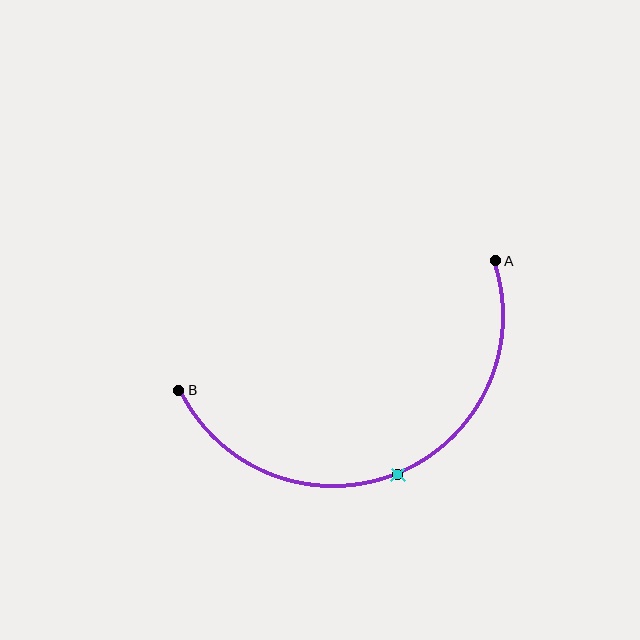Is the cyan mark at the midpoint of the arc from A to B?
Yes. The cyan mark lies on the arc at equal arc-length from both A and B — it is the arc midpoint.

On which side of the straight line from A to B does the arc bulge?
The arc bulges below the straight line connecting A and B.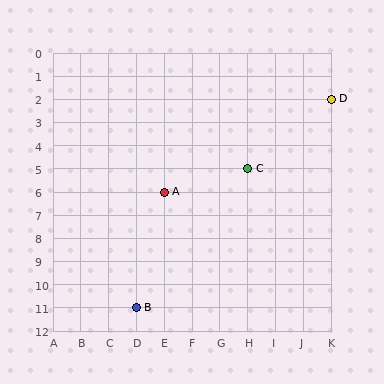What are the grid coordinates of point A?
Point A is at grid coordinates (E, 6).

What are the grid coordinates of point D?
Point D is at grid coordinates (K, 2).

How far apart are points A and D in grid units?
Points A and D are 6 columns and 4 rows apart (about 7.2 grid units diagonally).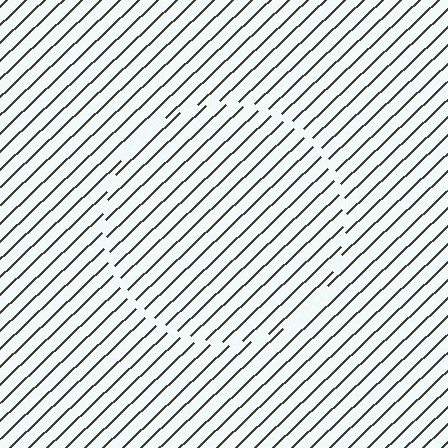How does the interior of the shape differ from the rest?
The interior of the shape contains the same grating, shifted by half a period — the contour is defined by the phase discontinuity where line-ends from the inner and outer gratings abut.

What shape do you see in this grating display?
An illusory circle. The interior of the shape contains the same grating, shifted by half a period — the contour is defined by the phase discontinuity where line-ends from the inner and outer gratings abut.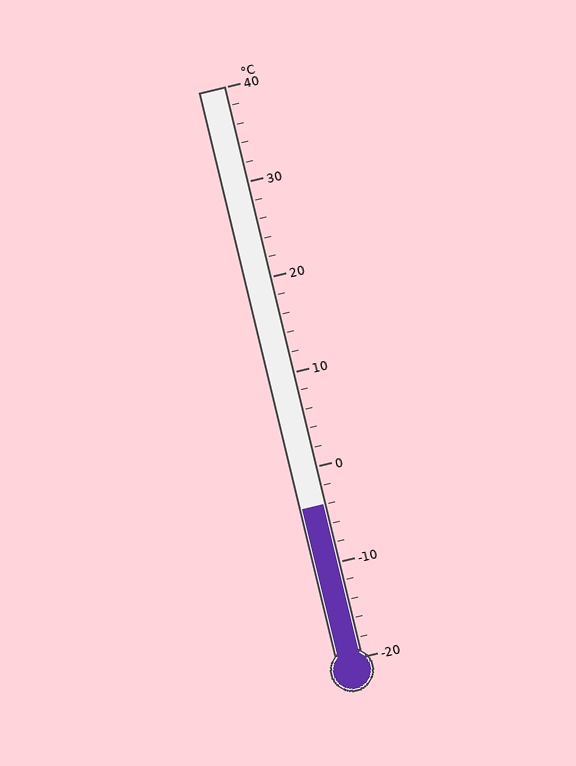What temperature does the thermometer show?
The thermometer shows approximately -4°C.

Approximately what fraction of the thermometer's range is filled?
The thermometer is filled to approximately 25% of its range.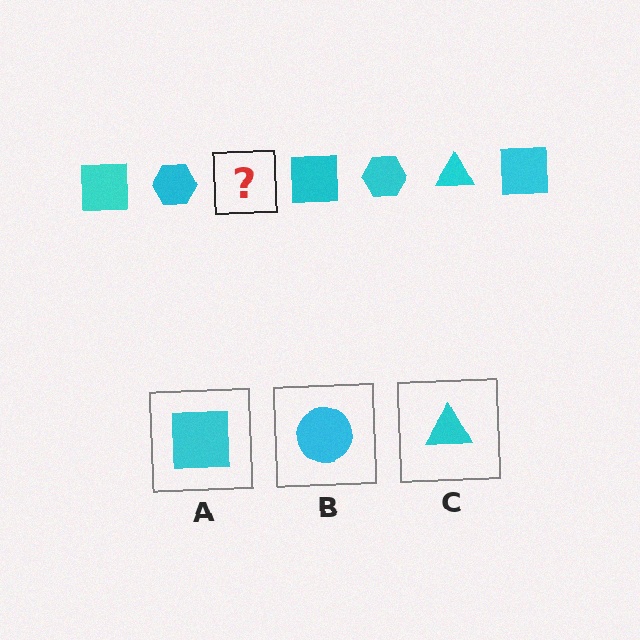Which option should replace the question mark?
Option C.